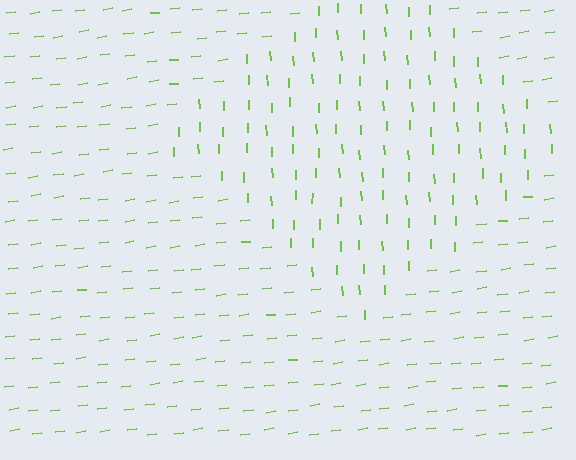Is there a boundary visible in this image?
Yes, there is a texture boundary formed by a change in line orientation.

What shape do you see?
I see a diamond.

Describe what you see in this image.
The image is filled with small lime line segments. A diamond region in the image has lines oriented differently from the surrounding lines, creating a visible texture boundary.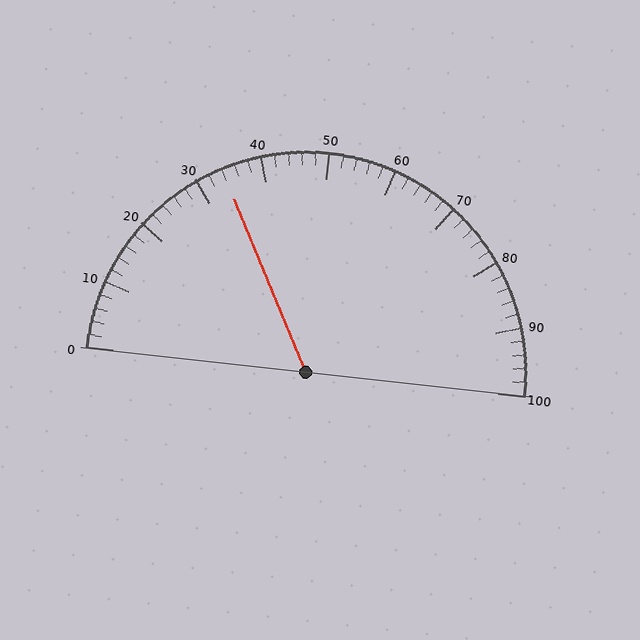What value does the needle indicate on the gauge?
The needle indicates approximately 34.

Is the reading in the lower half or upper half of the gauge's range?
The reading is in the lower half of the range (0 to 100).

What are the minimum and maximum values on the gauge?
The gauge ranges from 0 to 100.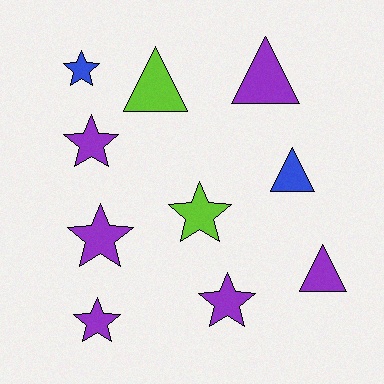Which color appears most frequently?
Purple, with 6 objects.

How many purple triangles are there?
There are 2 purple triangles.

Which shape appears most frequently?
Star, with 6 objects.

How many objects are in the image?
There are 10 objects.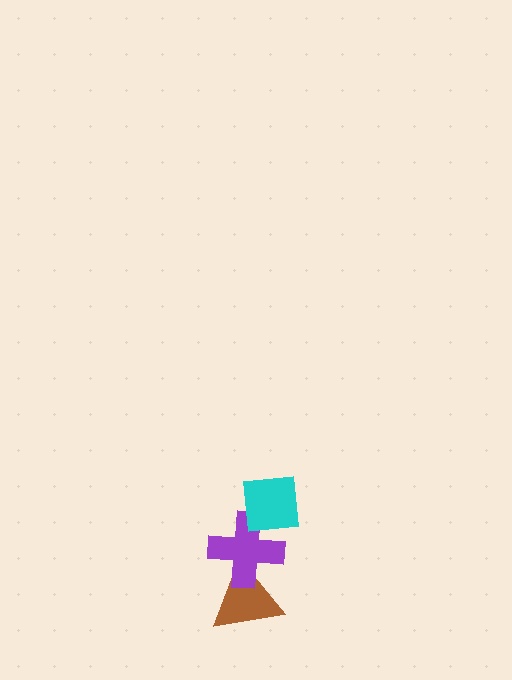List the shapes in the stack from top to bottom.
From top to bottom: the cyan square, the purple cross, the brown triangle.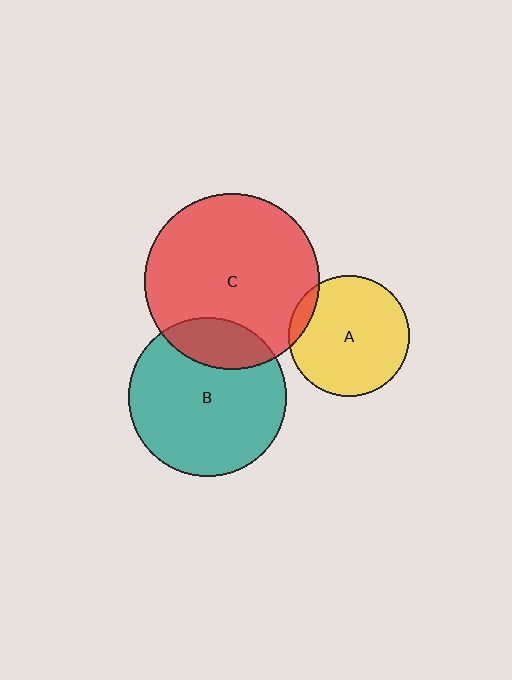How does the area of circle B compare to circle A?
Approximately 1.7 times.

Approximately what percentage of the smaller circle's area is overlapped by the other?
Approximately 20%.